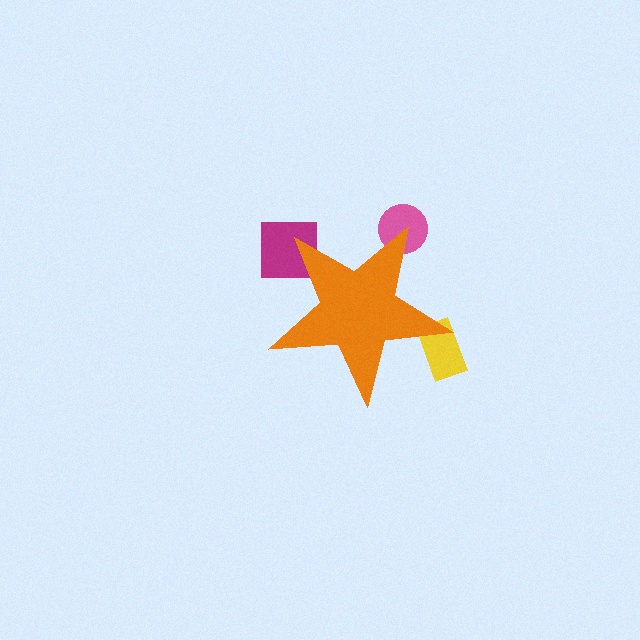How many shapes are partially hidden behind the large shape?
3 shapes are partially hidden.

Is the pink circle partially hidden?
Yes, the pink circle is partially hidden behind the orange star.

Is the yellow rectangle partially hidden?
Yes, the yellow rectangle is partially hidden behind the orange star.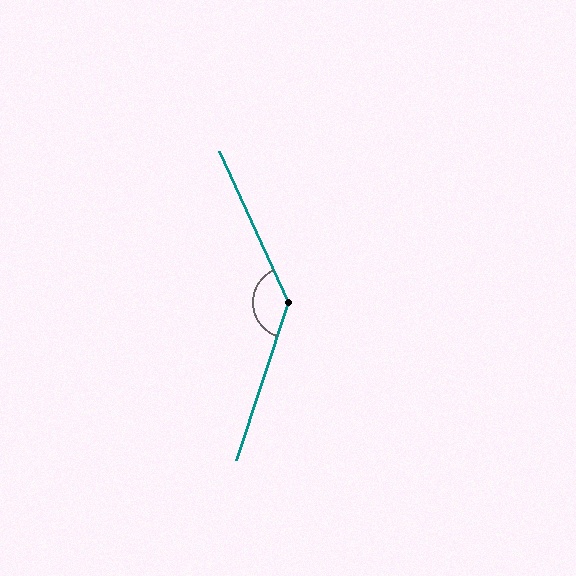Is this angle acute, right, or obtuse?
It is obtuse.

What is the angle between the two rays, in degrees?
Approximately 137 degrees.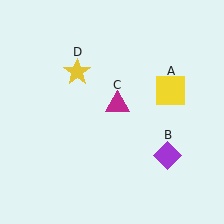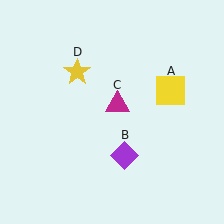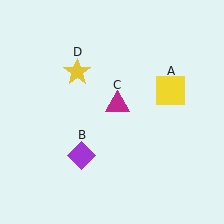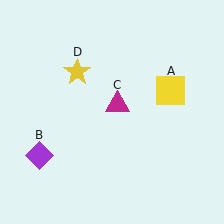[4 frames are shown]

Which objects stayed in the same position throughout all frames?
Yellow square (object A) and magenta triangle (object C) and yellow star (object D) remained stationary.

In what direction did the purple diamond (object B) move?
The purple diamond (object B) moved left.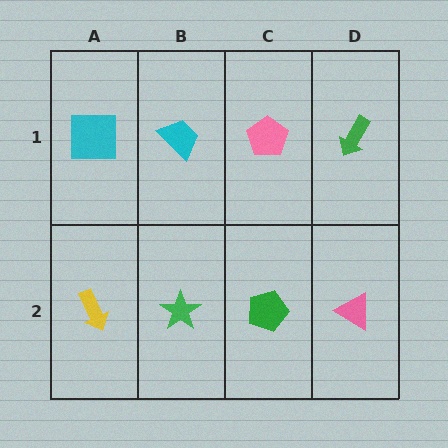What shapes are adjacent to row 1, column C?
A green pentagon (row 2, column C), a cyan trapezoid (row 1, column B), a green arrow (row 1, column D).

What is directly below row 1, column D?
A pink triangle.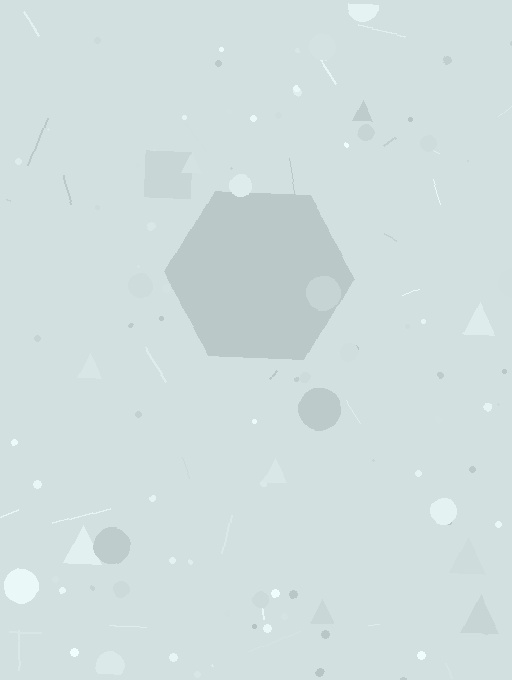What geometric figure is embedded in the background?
A hexagon is embedded in the background.